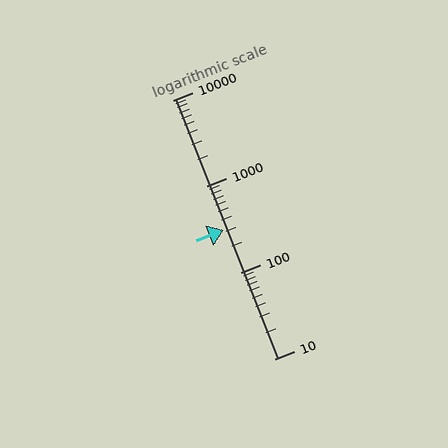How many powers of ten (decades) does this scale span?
The scale spans 3 decades, from 10 to 10000.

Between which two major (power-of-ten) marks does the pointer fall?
The pointer is between 100 and 1000.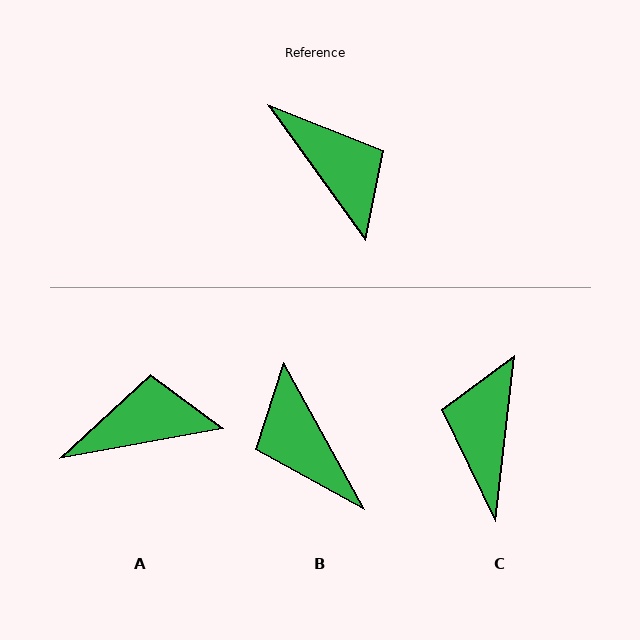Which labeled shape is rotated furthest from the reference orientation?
B, about 173 degrees away.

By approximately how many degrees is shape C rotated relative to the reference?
Approximately 138 degrees counter-clockwise.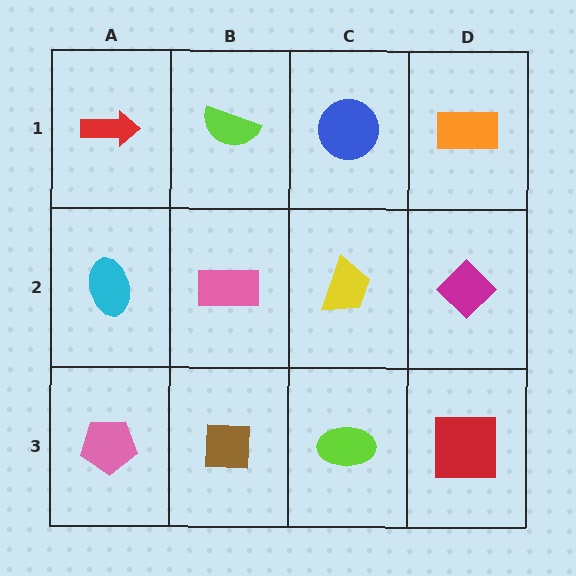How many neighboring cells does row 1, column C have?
3.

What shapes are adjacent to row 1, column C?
A yellow trapezoid (row 2, column C), a lime semicircle (row 1, column B), an orange rectangle (row 1, column D).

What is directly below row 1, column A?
A cyan ellipse.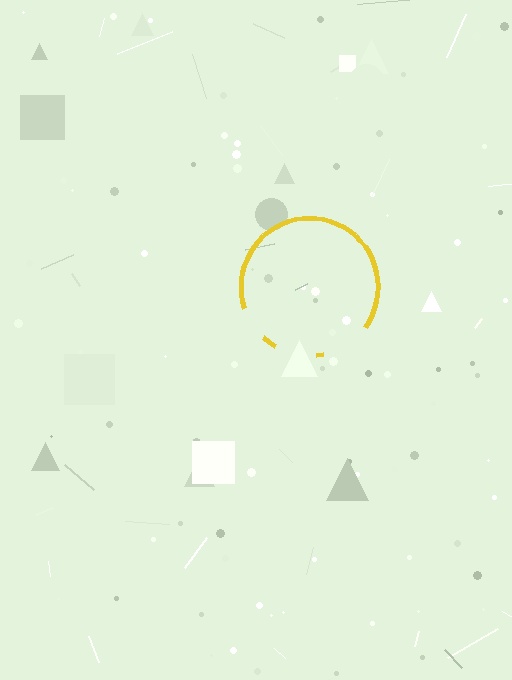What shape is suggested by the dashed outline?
The dashed outline suggests a circle.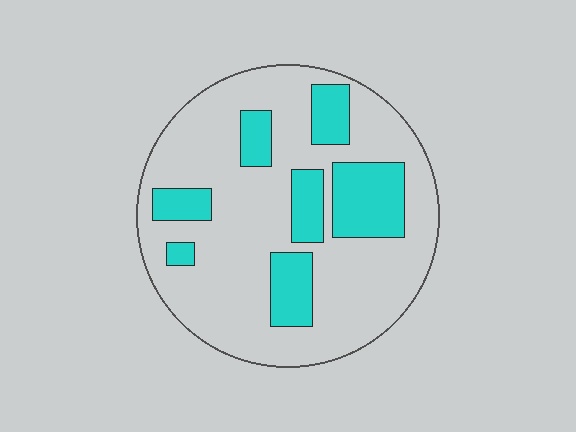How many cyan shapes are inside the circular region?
7.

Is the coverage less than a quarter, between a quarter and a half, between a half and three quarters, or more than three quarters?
Less than a quarter.